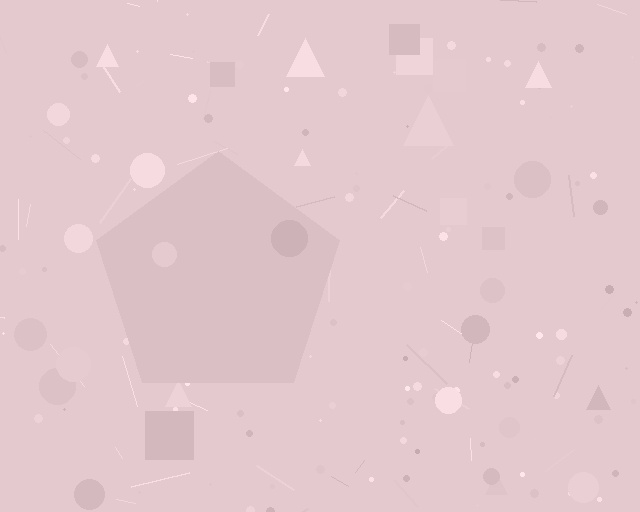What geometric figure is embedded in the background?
A pentagon is embedded in the background.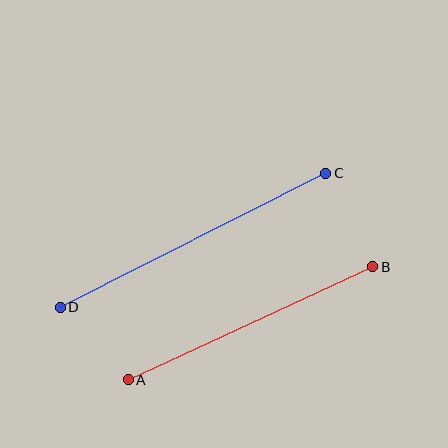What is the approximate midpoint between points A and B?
The midpoint is at approximately (251, 323) pixels.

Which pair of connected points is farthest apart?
Points C and D are farthest apart.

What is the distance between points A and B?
The distance is approximately 269 pixels.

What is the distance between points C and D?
The distance is approximately 297 pixels.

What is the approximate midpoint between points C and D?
The midpoint is at approximately (193, 240) pixels.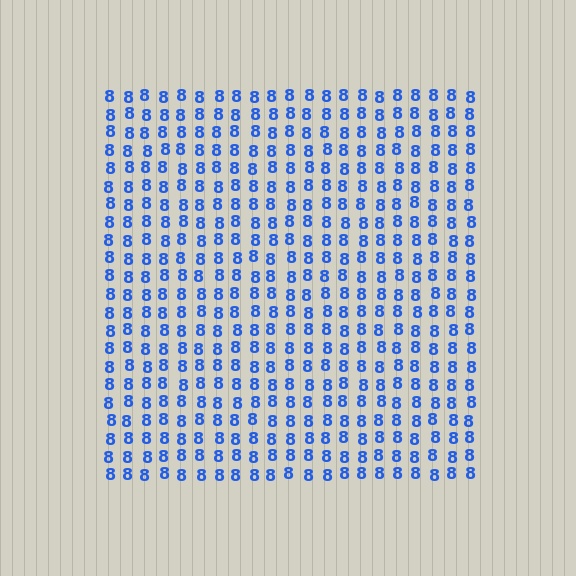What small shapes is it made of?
It is made of small digit 8's.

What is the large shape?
The large shape is a square.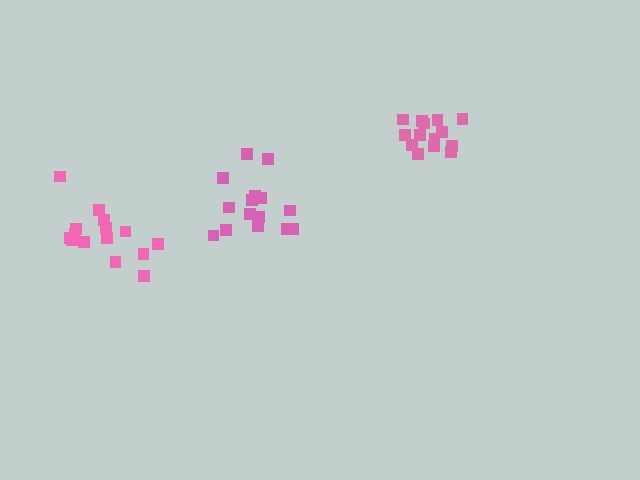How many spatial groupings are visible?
There are 3 spatial groupings.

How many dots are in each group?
Group 1: 15 dots, Group 2: 15 dots, Group 3: 14 dots (44 total).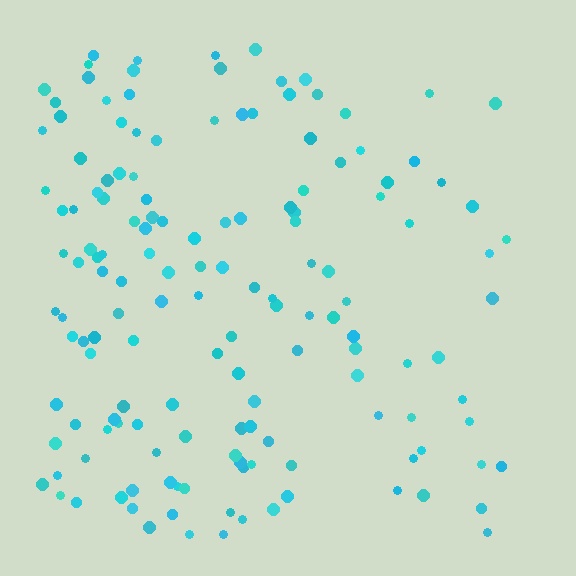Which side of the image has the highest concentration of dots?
The left.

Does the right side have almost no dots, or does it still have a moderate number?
Still a moderate number, just noticeably fewer than the left.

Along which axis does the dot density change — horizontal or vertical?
Horizontal.